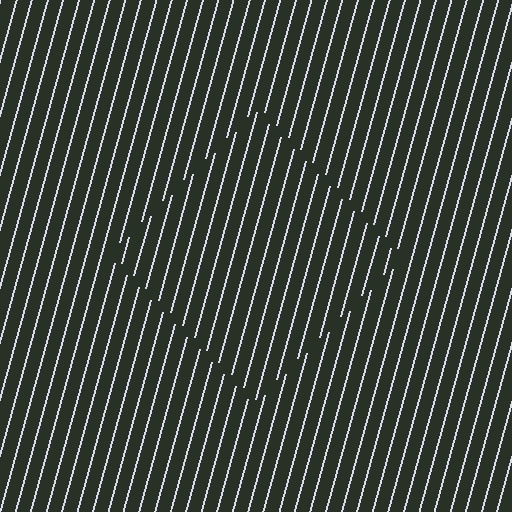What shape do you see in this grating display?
An illusory square. The interior of the shape contains the same grating, shifted by half a period — the contour is defined by the phase discontinuity where line-ends from the inner and outer gratings abut.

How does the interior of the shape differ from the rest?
The interior of the shape contains the same grating, shifted by half a period — the contour is defined by the phase discontinuity where line-ends from the inner and outer gratings abut.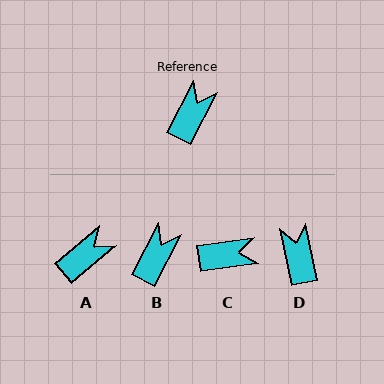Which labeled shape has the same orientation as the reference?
B.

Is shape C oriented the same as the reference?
No, it is off by about 55 degrees.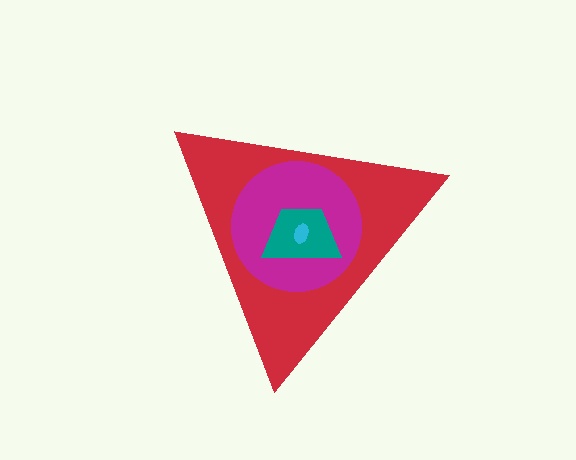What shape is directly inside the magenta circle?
The teal trapezoid.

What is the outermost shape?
The red triangle.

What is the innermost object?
The cyan ellipse.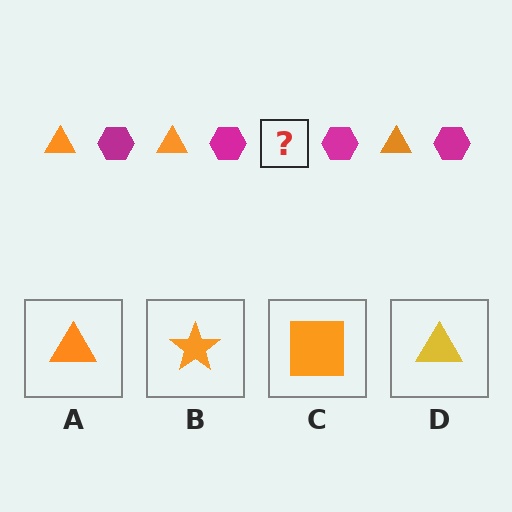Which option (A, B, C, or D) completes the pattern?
A.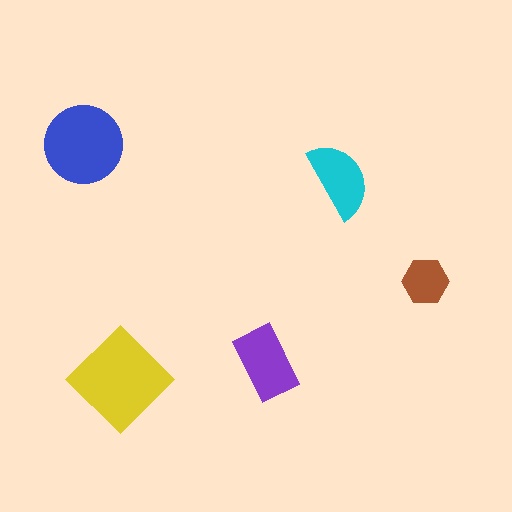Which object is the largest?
The yellow diamond.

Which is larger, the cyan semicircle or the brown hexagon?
The cyan semicircle.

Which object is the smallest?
The brown hexagon.